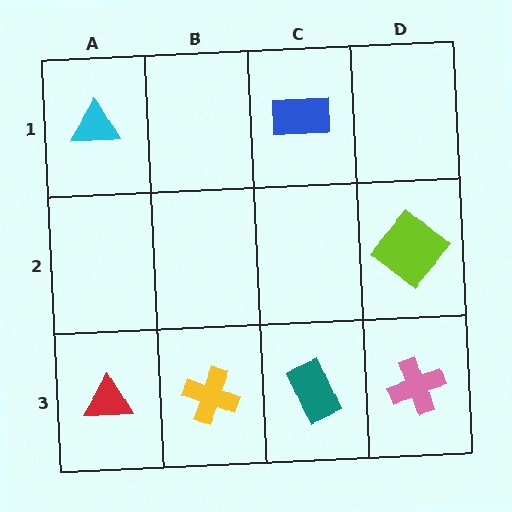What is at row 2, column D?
A lime diamond.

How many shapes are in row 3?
4 shapes.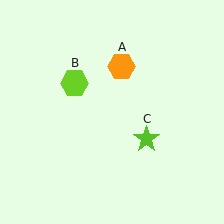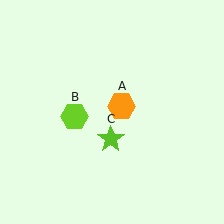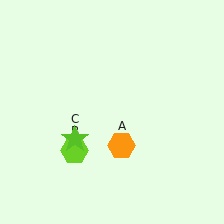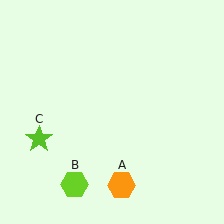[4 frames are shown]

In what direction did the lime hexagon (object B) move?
The lime hexagon (object B) moved down.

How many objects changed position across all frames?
3 objects changed position: orange hexagon (object A), lime hexagon (object B), lime star (object C).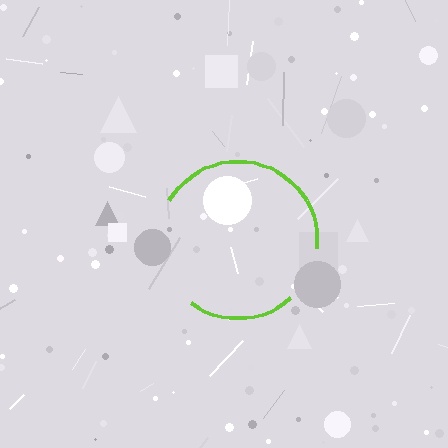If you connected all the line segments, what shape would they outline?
They would outline a circle.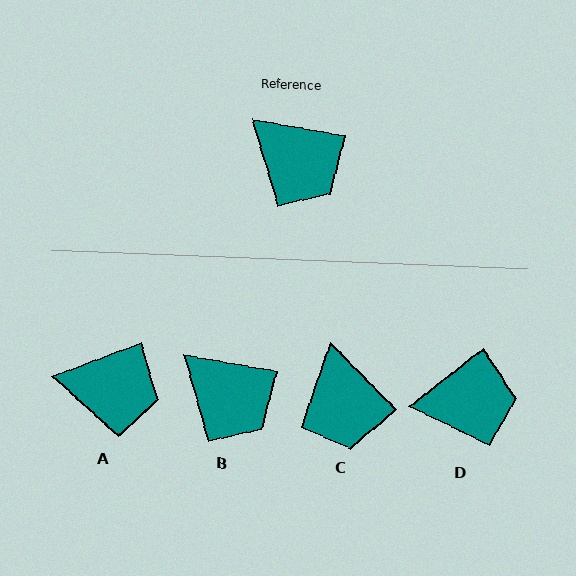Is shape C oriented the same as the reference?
No, it is off by about 36 degrees.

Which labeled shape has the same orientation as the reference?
B.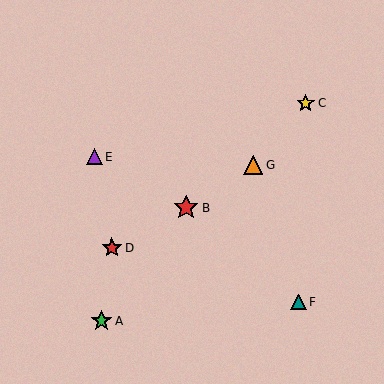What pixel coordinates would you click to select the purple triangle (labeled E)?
Click at (94, 157) to select the purple triangle E.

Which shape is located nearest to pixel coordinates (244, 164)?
The orange triangle (labeled G) at (253, 165) is nearest to that location.